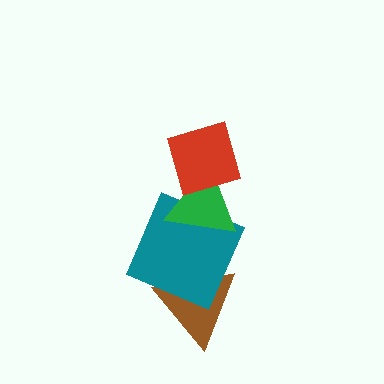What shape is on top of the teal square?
The green triangle is on top of the teal square.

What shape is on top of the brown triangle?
The teal square is on top of the brown triangle.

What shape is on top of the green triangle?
The red diamond is on top of the green triangle.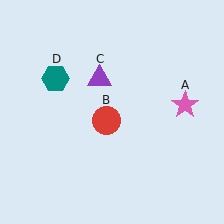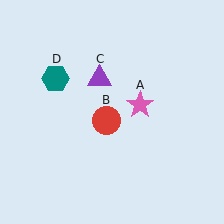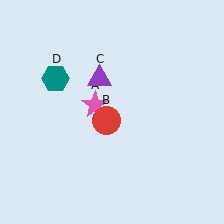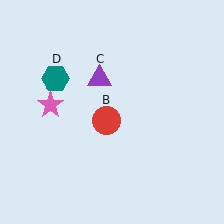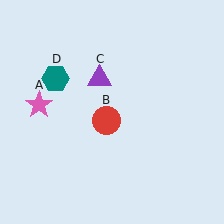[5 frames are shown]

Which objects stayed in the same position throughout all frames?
Red circle (object B) and purple triangle (object C) and teal hexagon (object D) remained stationary.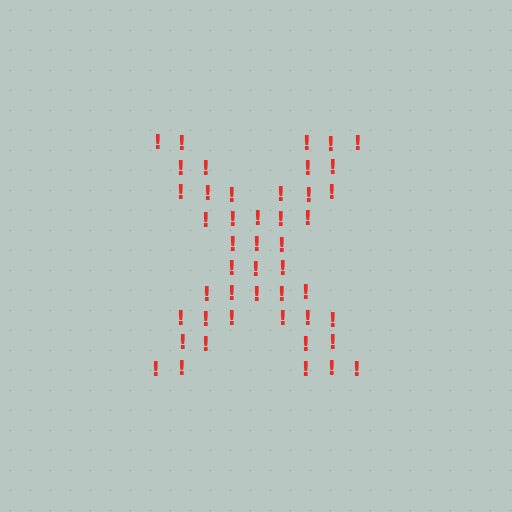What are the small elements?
The small elements are exclamation marks.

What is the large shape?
The large shape is the letter X.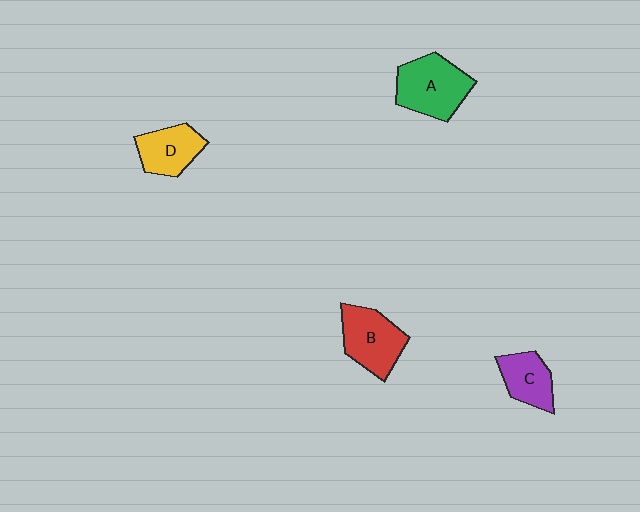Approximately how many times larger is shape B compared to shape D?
Approximately 1.3 times.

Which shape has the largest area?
Shape A (green).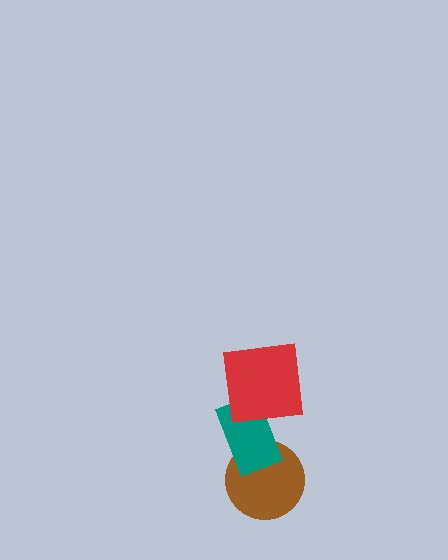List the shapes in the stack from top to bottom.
From top to bottom: the red square, the teal rectangle, the brown circle.